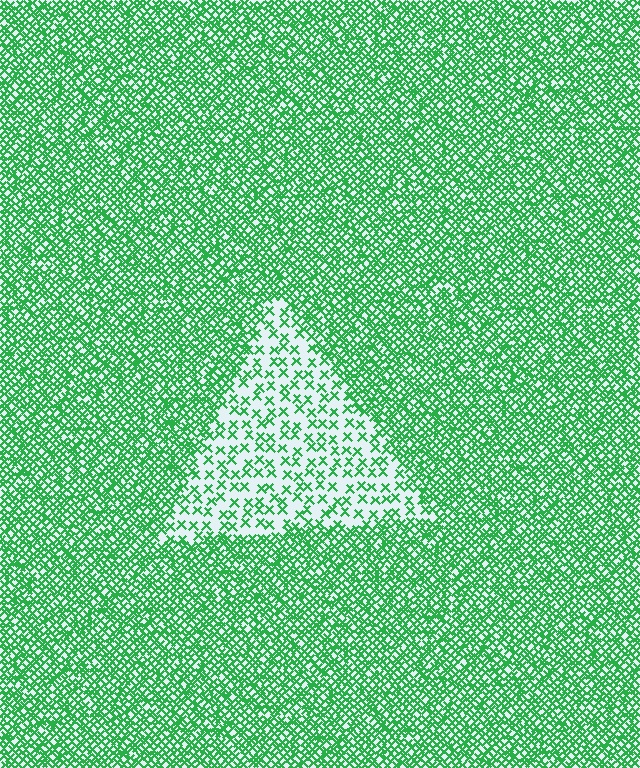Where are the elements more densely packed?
The elements are more densely packed outside the triangle boundary.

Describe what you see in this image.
The image contains small green elements arranged at two different densities. A triangle-shaped region is visible where the elements are less densely packed than the surrounding area.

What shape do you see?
I see a triangle.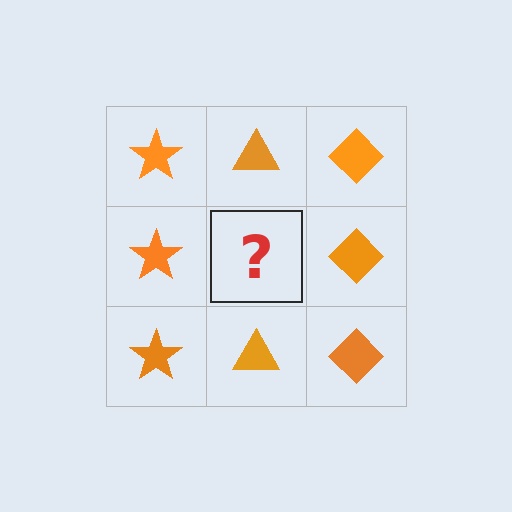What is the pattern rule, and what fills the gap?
The rule is that each column has a consistent shape. The gap should be filled with an orange triangle.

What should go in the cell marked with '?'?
The missing cell should contain an orange triangle.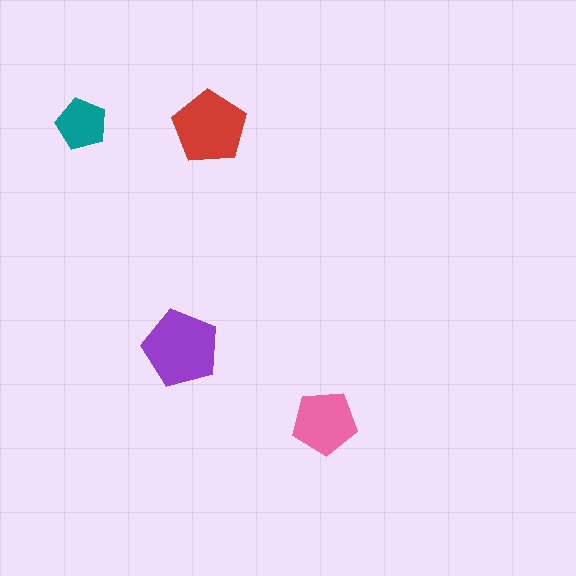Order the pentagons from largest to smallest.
the purple one, the red one, the pink one, the teal one.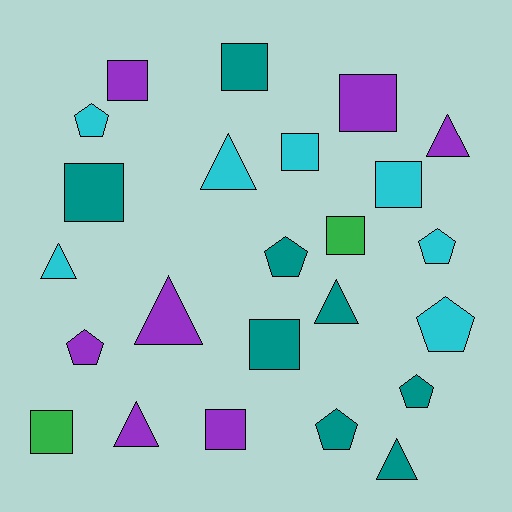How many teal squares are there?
There are 3 teal squares.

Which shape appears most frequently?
Square, with 10 objects.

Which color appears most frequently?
Teal, with 8 objects.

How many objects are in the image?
There are 24 objects.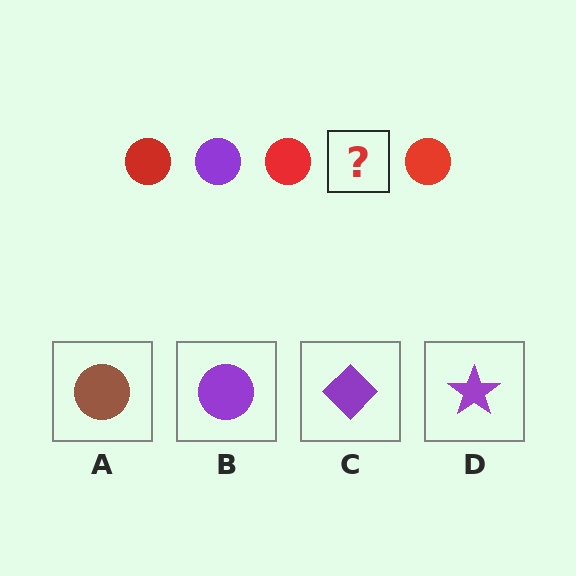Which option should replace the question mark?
Option B.